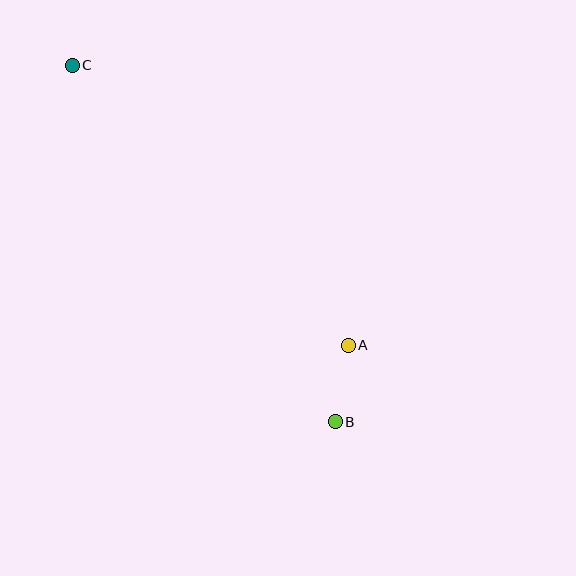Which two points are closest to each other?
Points A and B are closest to each other.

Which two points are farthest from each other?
Points B and C are farthest from each other.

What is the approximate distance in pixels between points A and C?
The distance between A and C is approximately 393 pixels.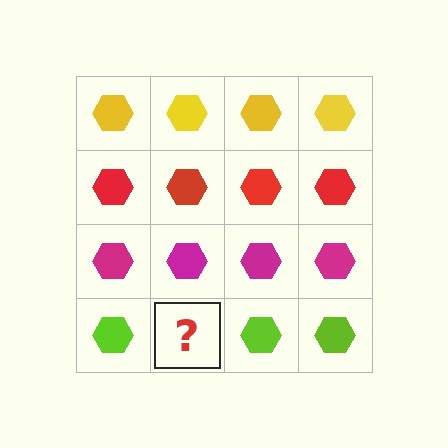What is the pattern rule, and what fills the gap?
The rule is that each row has a consistent color. The gap should be filled with a lime hexagon.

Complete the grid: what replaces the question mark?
The question mark should be replaced with a lime hexagon.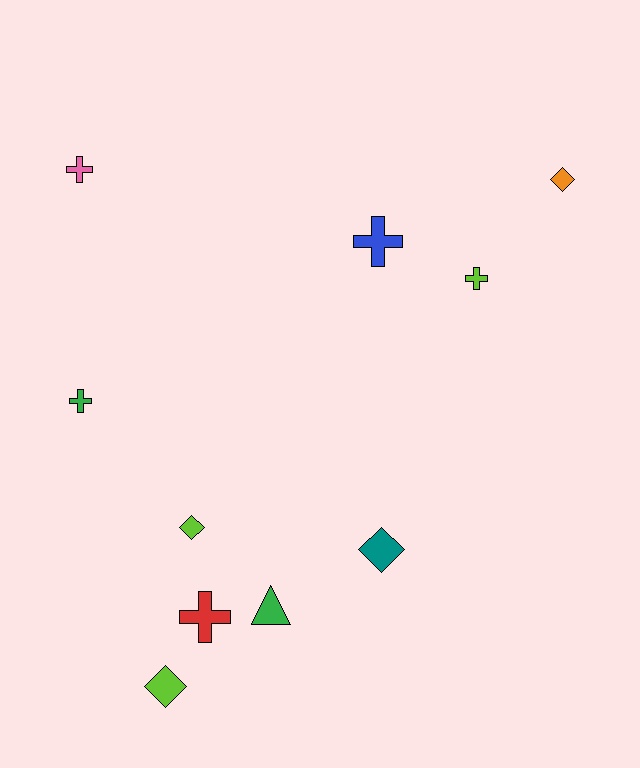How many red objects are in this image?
There is 1 red object.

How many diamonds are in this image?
There are 4 diamonds.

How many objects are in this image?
There are 10 objects.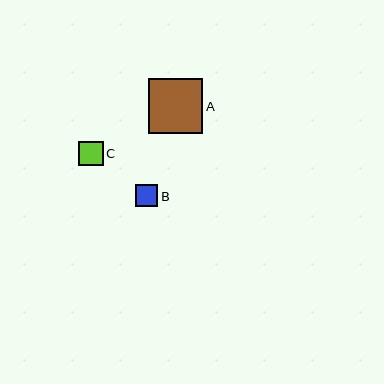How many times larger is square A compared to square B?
Square A is approximately 2.5 times the size of square B.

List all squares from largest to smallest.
From largest to smallest: A, C, B.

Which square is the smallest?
Square B is the smallest with a size of approximately 22 pixels.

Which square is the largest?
Square A is the largest with a size of approximately 55 pixels.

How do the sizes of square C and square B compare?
Square C and square B are approximately the same size.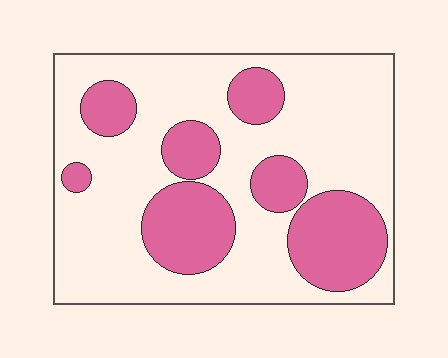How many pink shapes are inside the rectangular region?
7.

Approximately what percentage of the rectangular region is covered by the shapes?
Approximately 30%.